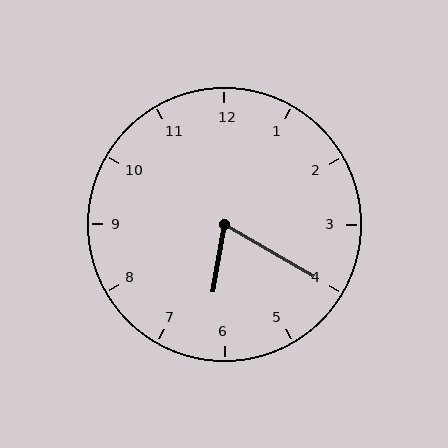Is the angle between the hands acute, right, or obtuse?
It is acute.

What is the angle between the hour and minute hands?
Approximately 70 degrees.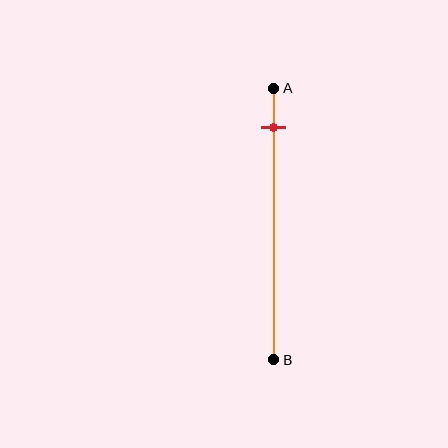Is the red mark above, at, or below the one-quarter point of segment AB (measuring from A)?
The red mark is above the one-quarter point of segment AB.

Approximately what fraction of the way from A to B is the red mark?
The red mark is approximately 15% of the way from A to B.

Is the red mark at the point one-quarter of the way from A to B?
No, the mark is at about 15% from A, not at the 25% one-quarter point.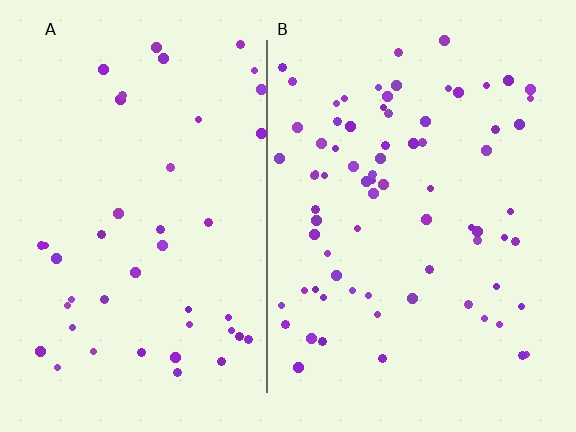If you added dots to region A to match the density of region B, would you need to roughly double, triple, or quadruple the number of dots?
Approximately double.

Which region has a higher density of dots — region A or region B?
B (the right).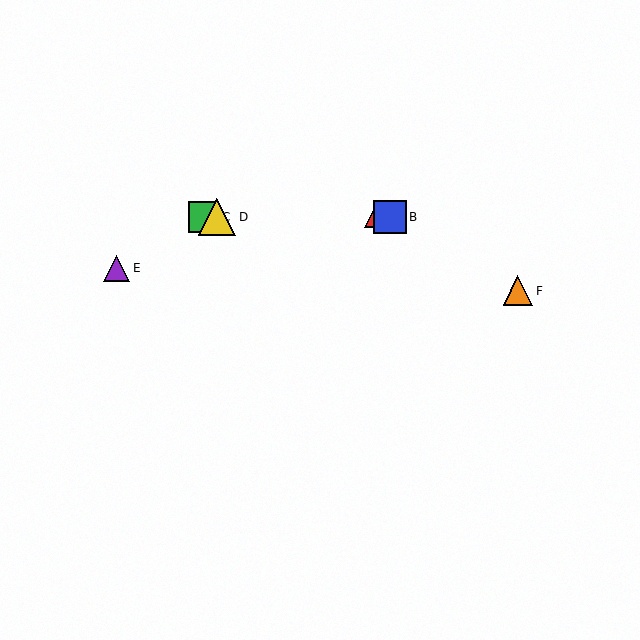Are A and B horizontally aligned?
Yes, both are at y≈217.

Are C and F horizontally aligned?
No, C is at y≈217 and F is at y≈291.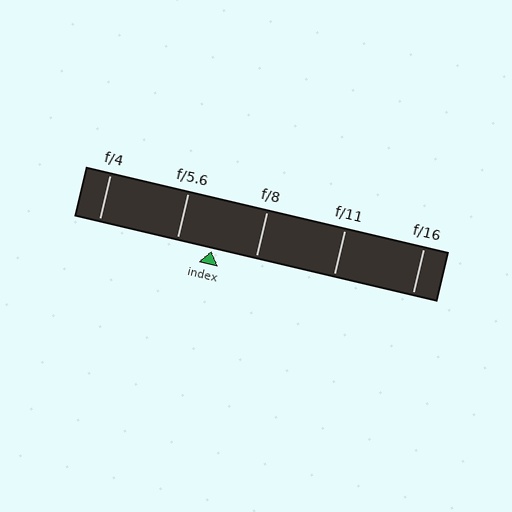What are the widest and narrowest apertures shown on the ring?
The widest aperture shown is f/4 and the narrowest is f/16.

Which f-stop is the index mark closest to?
The index mark is closest to f/5.6.